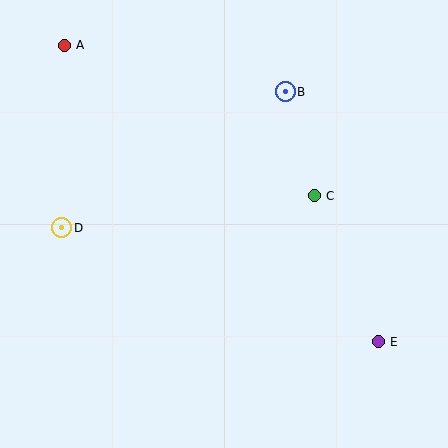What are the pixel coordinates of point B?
Point B is at (285, 92).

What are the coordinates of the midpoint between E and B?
The midpoint between E and B is at (332, 217).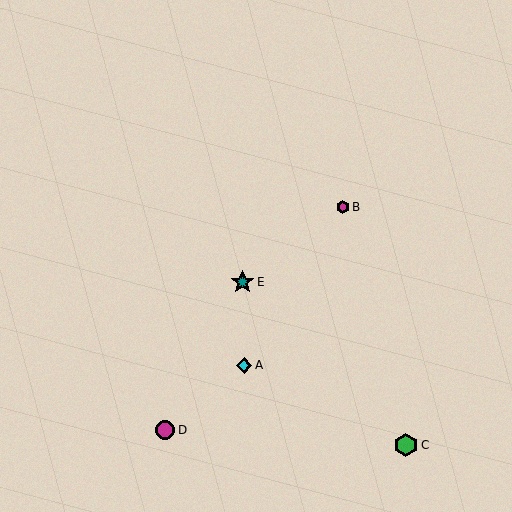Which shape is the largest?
The green hexagon (labeled C) is the largest.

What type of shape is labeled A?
Shape A is a cyan diamond.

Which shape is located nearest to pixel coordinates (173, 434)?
The magenta circle (labeled D) at (165, 430) is nearest to that location.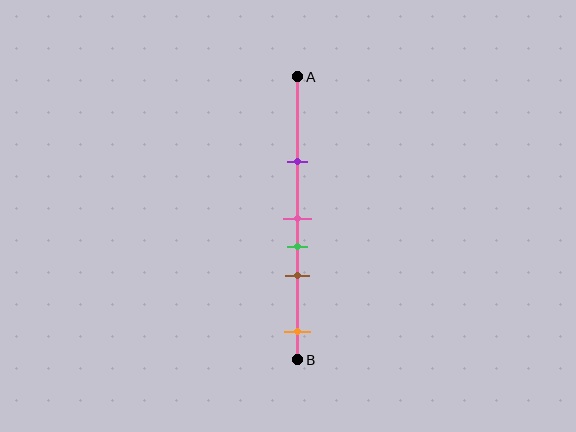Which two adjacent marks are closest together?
The pink and green marks are the closest adjacent pair.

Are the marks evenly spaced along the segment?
No, the marks are not evenly spaced.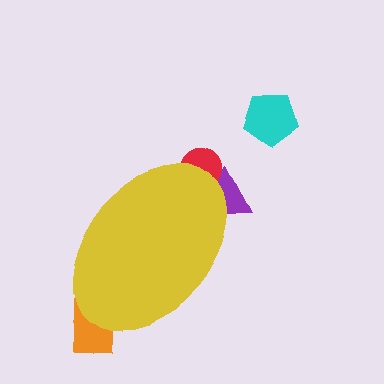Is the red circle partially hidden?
Yes, the red circle is partially hidden behind the yellow ellipse.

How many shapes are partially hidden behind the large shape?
3 shapes are partially hidden.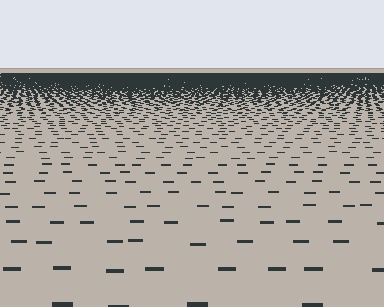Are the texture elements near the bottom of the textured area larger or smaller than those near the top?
Larger. Near the bottom, elements are closer to the viewer and appear at a bigger on-screen size.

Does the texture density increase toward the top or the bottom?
Density increases toward the top.